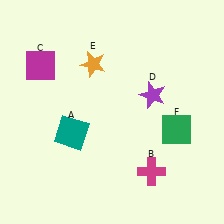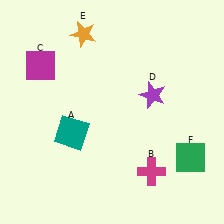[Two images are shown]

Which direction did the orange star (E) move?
The orange star (E) moved up.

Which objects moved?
The objects that moved are: the orange star (E), the green square (F).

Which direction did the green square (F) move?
The green square (F) moved down.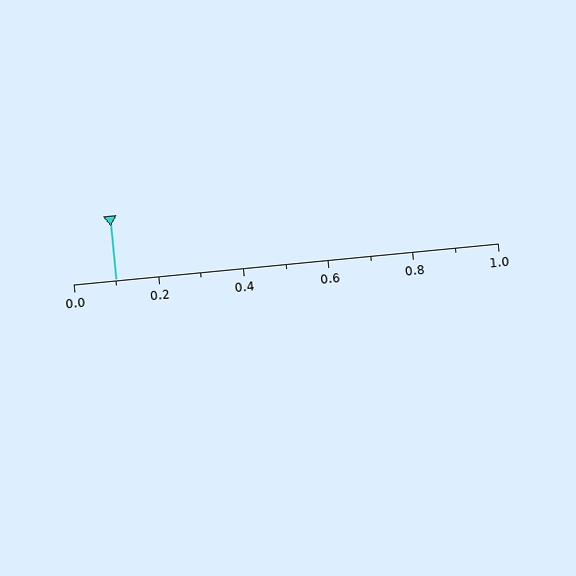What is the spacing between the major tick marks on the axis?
The major ticks are spaced 0.2 apart.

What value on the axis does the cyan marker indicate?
The marker indicates approximately 0.1.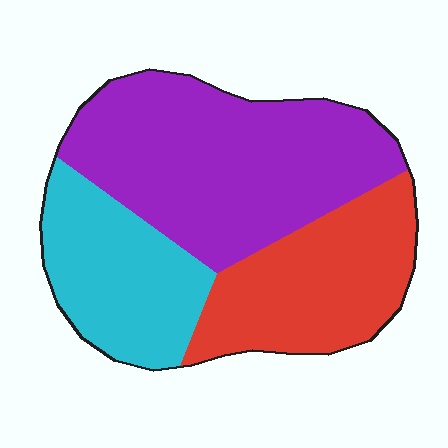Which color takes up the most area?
Purple, at roughly 45%.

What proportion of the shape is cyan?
Cyan covers around 25% of the shape.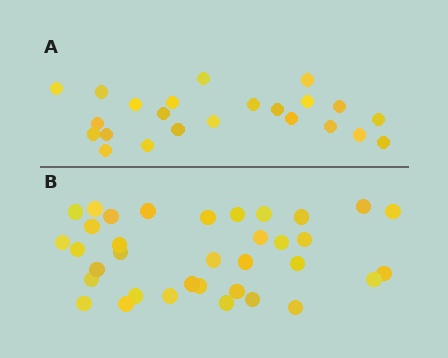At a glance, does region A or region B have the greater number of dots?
Region B (the bottom region) has more dots.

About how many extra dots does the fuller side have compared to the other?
Region B has roughly 12 or so more dots than region A.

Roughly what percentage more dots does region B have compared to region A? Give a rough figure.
About 50% more.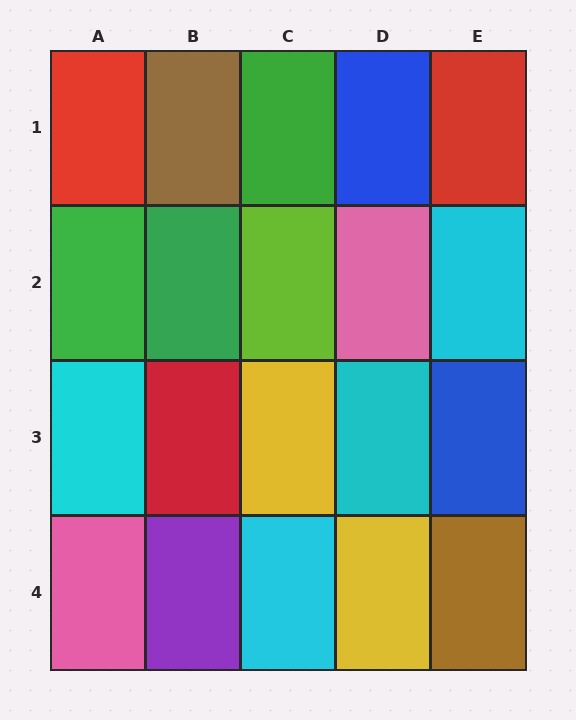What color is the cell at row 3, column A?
Cyan.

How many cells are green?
3 cells are green.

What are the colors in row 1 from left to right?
Red, brown, green, blue, red.